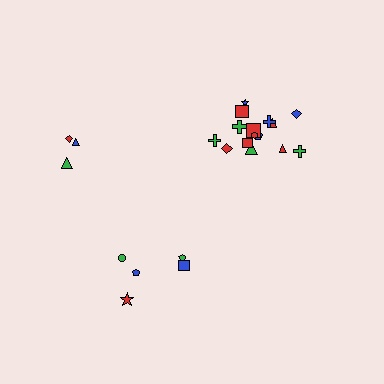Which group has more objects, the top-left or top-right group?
The top-right group.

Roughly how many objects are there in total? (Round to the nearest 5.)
Roughly 25 objects in total.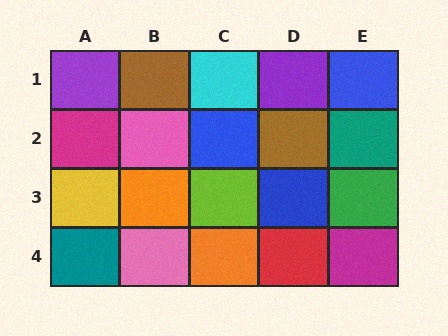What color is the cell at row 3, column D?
Blue.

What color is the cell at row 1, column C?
Cyan.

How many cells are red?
1 cell is red.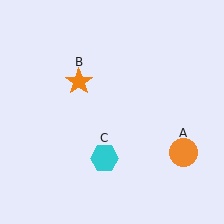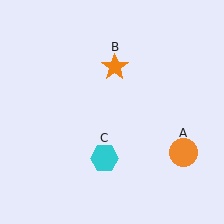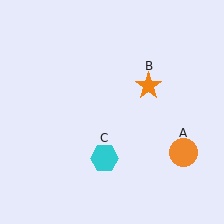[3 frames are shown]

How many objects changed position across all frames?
1 object changed position: orange star (object B).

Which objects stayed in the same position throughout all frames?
Orange circle (object A) and cyan hexagon (object C) remained stationary.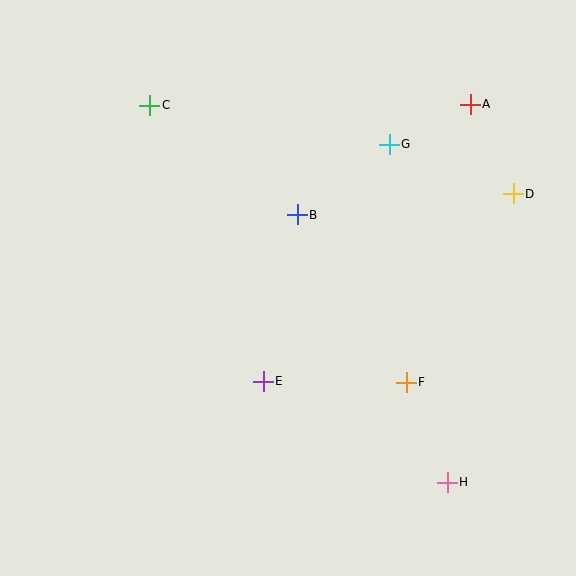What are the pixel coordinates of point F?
Point F is at (406, 382).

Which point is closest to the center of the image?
Point B at (297, 215) is closest to the center.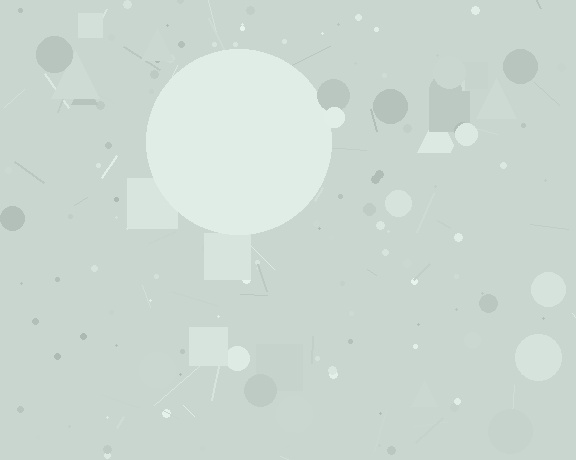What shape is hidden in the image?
A circle is hidden in the image.